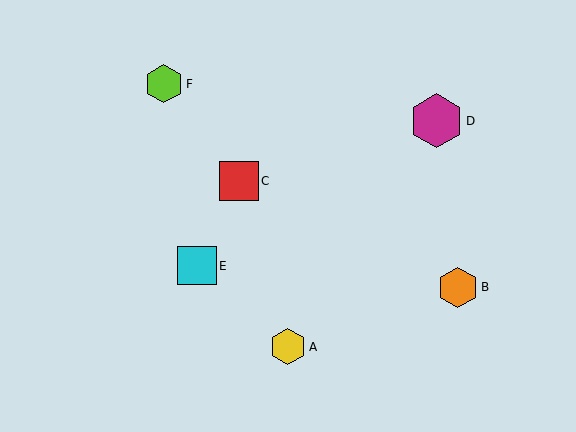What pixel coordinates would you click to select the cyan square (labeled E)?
Click at (197, 266) to select the cyan square E.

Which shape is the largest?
The magenta hexagon (labeled D) is the largest.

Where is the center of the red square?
The center of the red square is at (239, 181).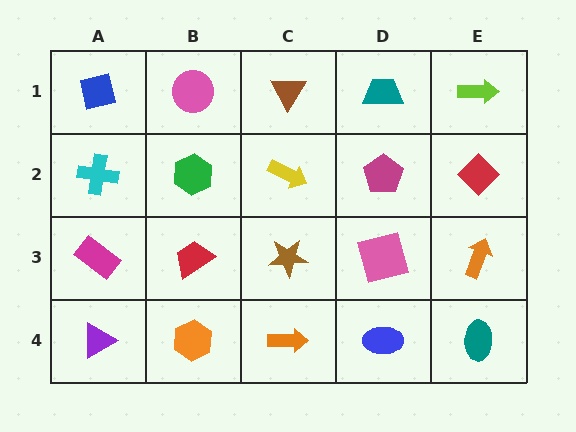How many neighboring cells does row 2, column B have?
4.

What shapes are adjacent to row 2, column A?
A blue square (row 1, column A), a magenta rectangle (row 3, column A), a green hexagon (row 2, column B).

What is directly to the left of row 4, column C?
An orange hexagon.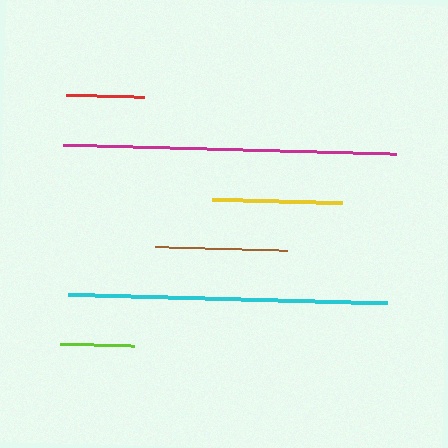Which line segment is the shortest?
The lime line is the shortest at approximately 74 pixels.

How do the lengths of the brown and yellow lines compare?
The brown and yellow lines are approximately the same length.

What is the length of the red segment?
The red segment is approximately 78 pixels long.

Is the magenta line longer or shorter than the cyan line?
The magenta line is longer than the cyan line.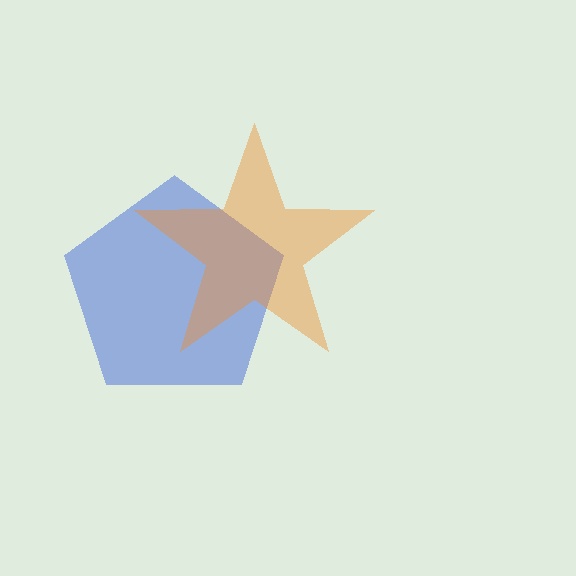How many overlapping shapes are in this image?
There are 2 overlapping shapes in the image.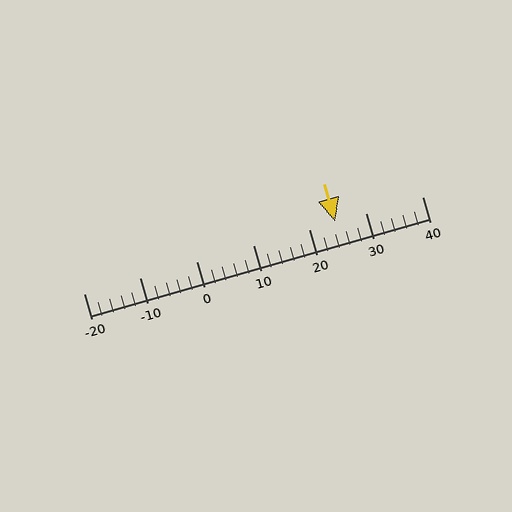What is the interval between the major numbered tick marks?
The major tick marks are spaced 10 units apart.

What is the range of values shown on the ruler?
The ruler shows values from -20 to 40.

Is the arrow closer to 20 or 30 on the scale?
The arrow is closer to 20.